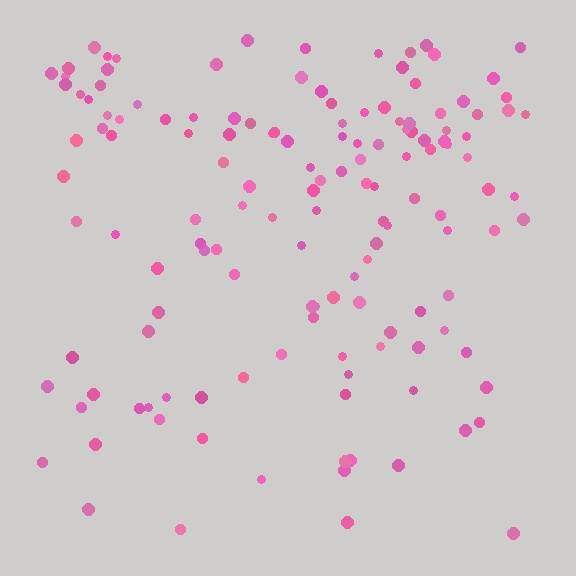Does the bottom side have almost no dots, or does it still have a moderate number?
Still a moderate number, just noticeably fewer than the top.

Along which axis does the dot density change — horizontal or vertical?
Vertical.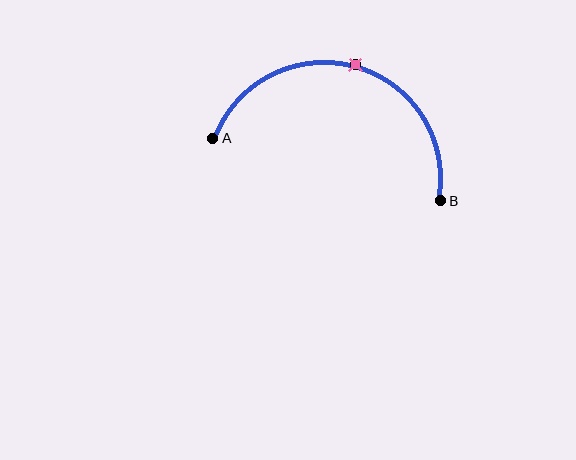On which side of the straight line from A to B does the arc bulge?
The arc bulges above the straight line connecting A and B.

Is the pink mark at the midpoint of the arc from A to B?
Yes. The pink mark lies on the arc at equal arc-length from both A and B — it is the arc midpoint.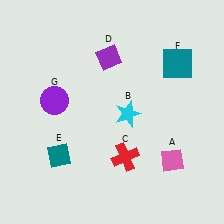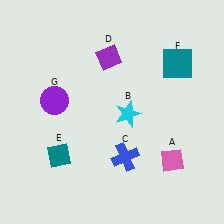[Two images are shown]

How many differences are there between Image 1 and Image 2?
There is 1 difference between the two images.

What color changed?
The cross (C) changed from red in Image 1 to blue in Image 2.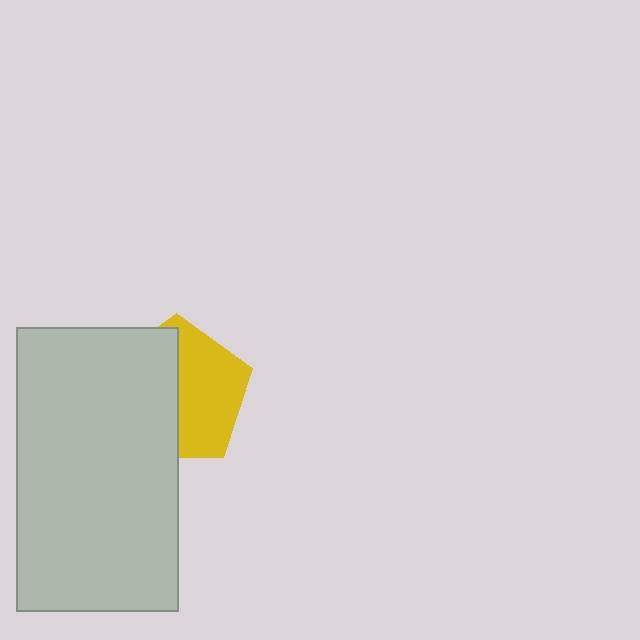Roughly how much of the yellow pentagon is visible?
About half of it is visible (roughly 49%).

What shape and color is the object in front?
The object in front is a light gray rectangle.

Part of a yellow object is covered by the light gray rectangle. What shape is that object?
It is a pentagon.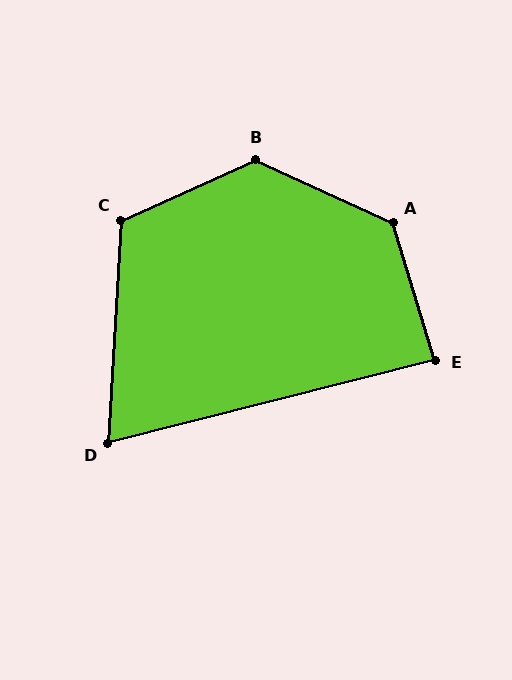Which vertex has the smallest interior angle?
D, at approximately 72 degrees.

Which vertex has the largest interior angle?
A, at approximately 132 degrees.